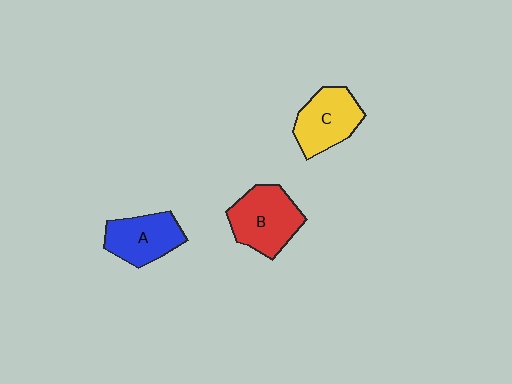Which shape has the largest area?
Shape B (red).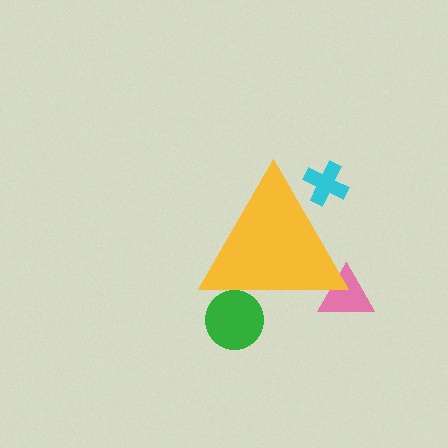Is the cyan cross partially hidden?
Yes, the cyan cross is partially hidden behind the yellow triangle.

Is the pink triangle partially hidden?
Yes, the pink triangle is partially hidden behind the yellow triangle.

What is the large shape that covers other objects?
A yellow triangle.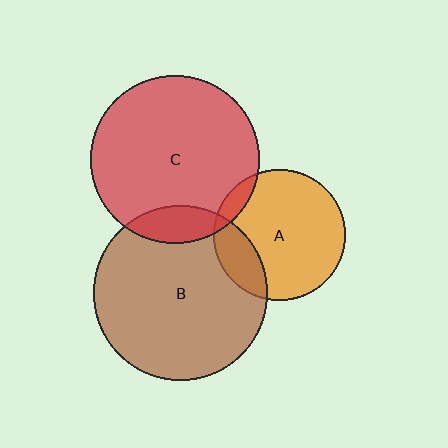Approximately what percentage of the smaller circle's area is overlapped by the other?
Approximately 10%.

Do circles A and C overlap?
Yes.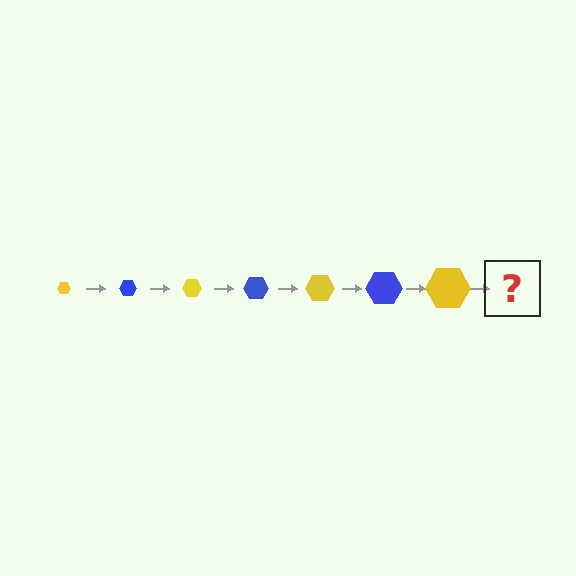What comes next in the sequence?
The next element should be a blue hexagon, larger than the previous one.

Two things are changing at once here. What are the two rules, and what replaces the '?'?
The two rules are that the hexagon grows larger each step and the color cycles through yellow and blue. The '?' should be a blue hexagon, larger than the previous one.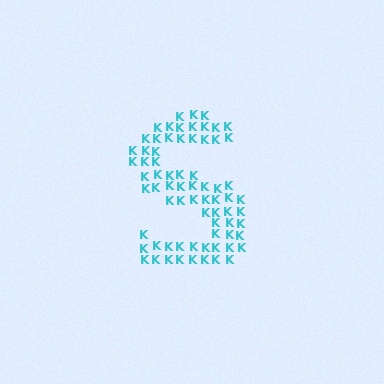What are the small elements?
The small elements are letter K's.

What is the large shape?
The large shape is the letter S.